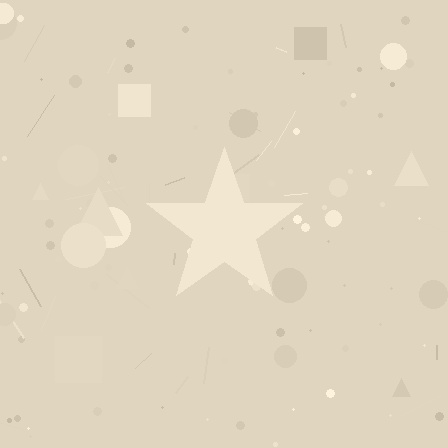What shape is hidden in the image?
A star is hidden in the image.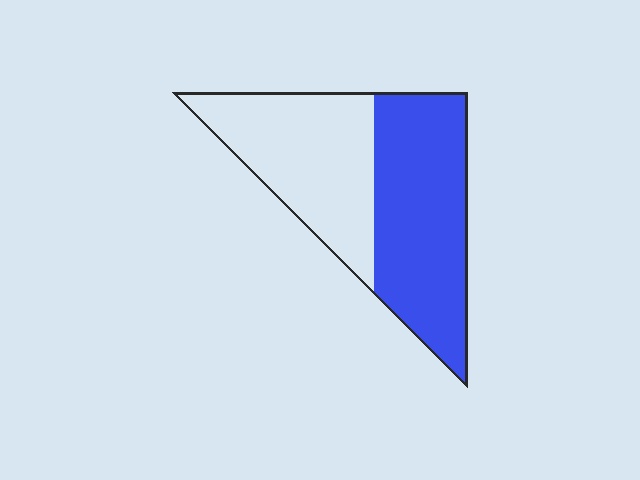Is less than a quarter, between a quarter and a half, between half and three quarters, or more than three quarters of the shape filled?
Between half and three quarters.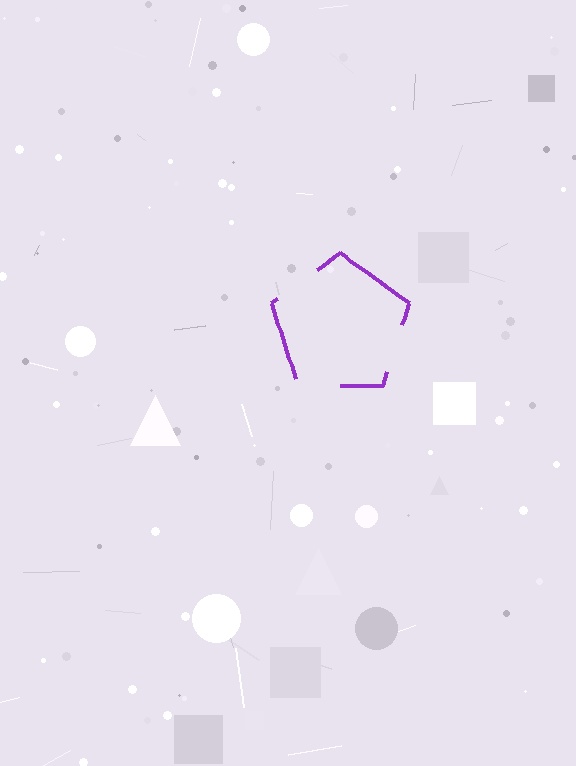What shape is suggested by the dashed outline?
The dashed outline suggests a pentagon.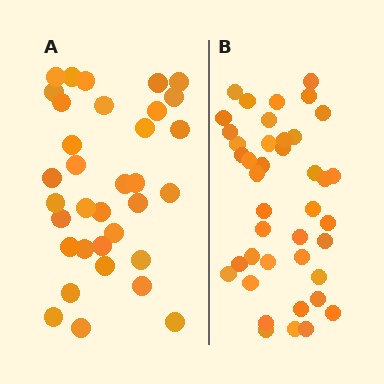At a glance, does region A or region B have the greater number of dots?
Region B (the right region) has more dots.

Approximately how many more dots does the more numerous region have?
Region B has roughly 8 or so more dots than region A.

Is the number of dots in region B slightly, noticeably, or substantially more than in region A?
Region B has only slightly more — the two regions are fairly close. The ratio is roughly 1.2 to 1.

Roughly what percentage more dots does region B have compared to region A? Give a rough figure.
About 20% more.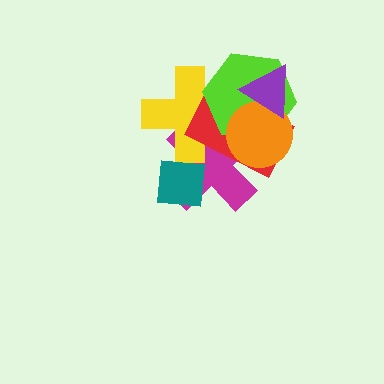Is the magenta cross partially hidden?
Yes, it is partially covered by another shape.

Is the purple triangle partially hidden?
No, no other shape covers it.